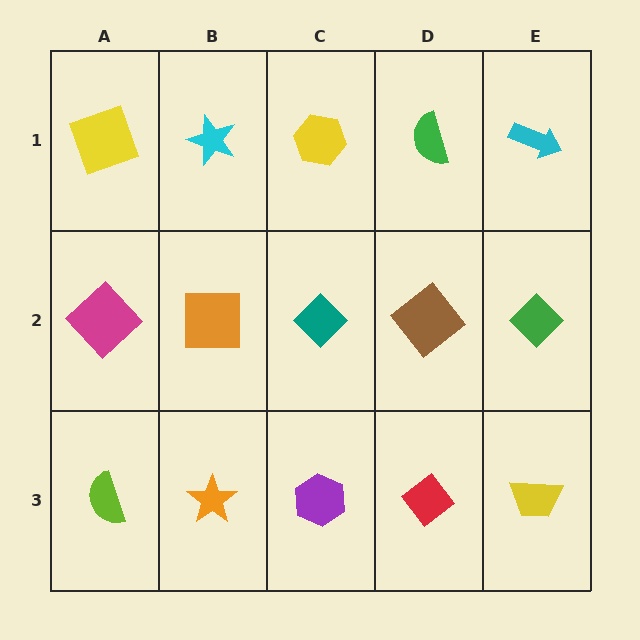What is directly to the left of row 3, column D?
A purple hexagon.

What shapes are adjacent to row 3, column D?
A brown diamond (row 2, column D), a purple hexagon (row 3, column C), a yellow trapezoid (row 3, column E).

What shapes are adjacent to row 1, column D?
A brown diamond (row 2, column D), a yellow hexagon (row 1, column C), a cyan arrow (row 1, column E).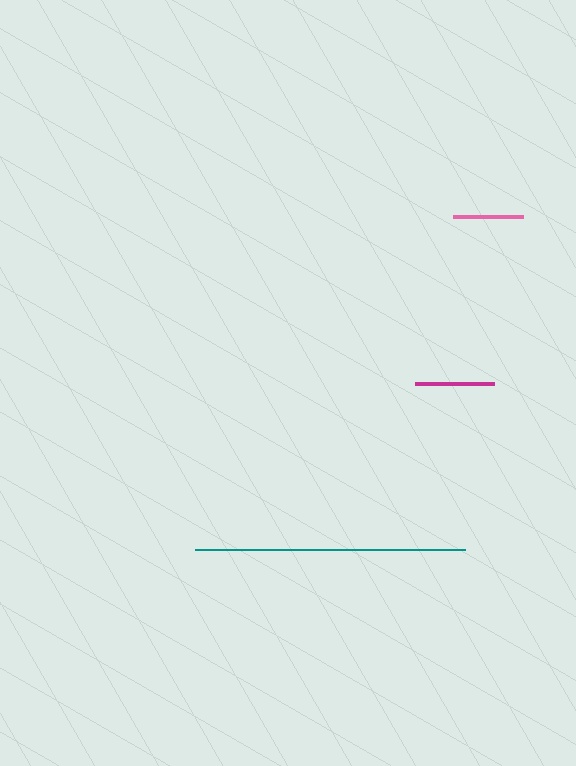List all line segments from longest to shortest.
From longest to shortest: teal, magenta, pink.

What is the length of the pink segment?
The pink segment is approximately 70 pixels long.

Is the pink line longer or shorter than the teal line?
The teal line is longer than the pink line.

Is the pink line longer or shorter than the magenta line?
The magenta line is longer than the pink line.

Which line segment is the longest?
The teal line is the longest at approximately 270 pixels.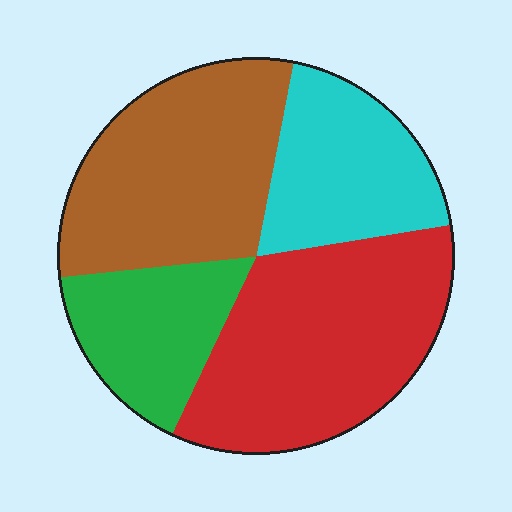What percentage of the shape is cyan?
Cyan covers around 20% of the shape.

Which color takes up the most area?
Red, at roughly 35%.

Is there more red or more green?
Red.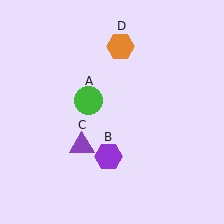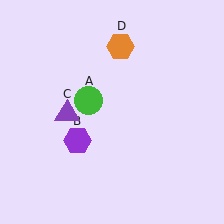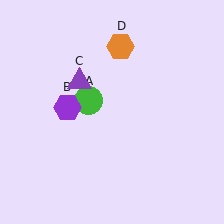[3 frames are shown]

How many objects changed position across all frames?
2 objects changed position: purple hexagon (object B), purple triangle (object C).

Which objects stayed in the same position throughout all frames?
Green circle (object A) and orange hexagon (object D) remained stationary.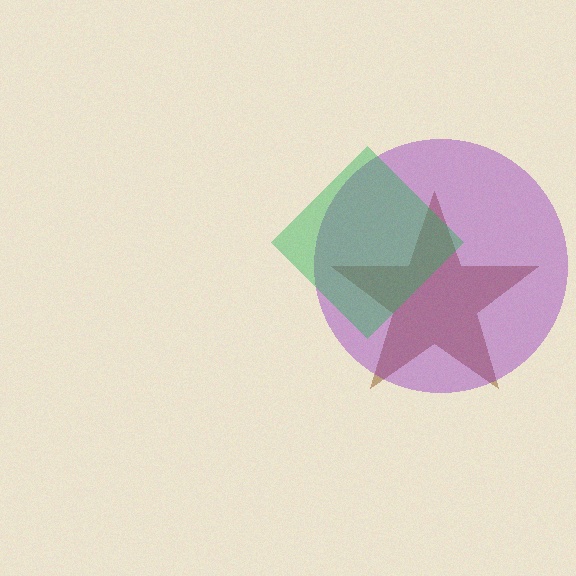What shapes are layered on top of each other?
The layered shapes are: a brown star, a purple circle, a green diamond.